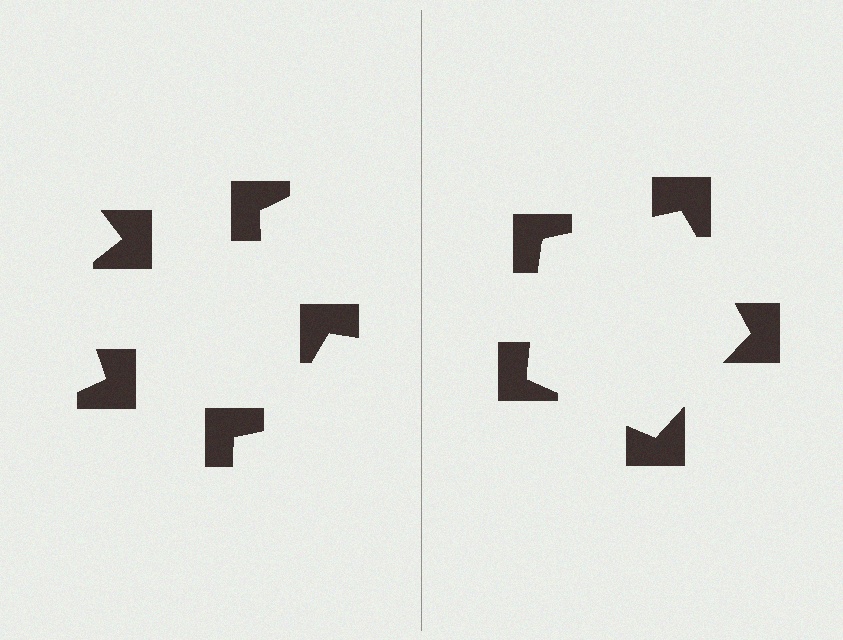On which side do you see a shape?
An illusory pentagon appears on the right side. On the left side the wedge cuts are rotated, so no coherent shape forms.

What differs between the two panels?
The notched squares are positioned identically on both sides; only the wedge orientations differ. On the right they align to a pentagon; on the left they are misaligned.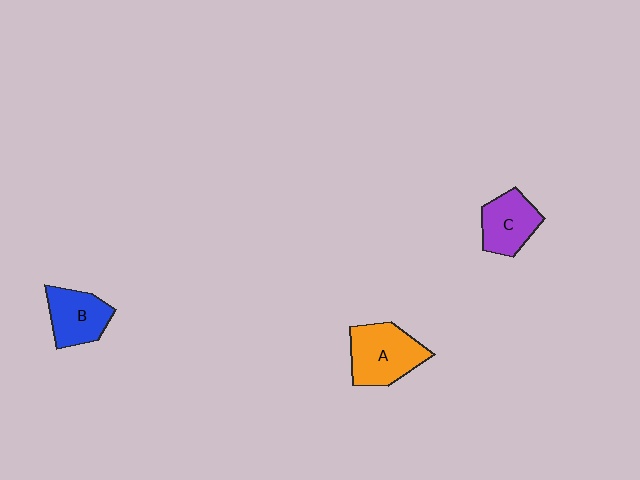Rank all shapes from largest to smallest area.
From largest to smallest: A (orange), B (blue), C (purple).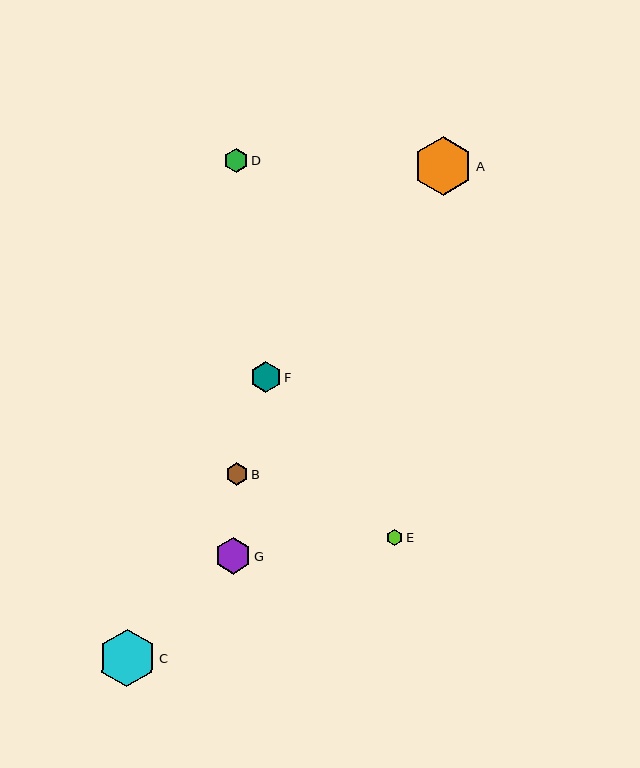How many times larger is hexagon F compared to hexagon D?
Hexagon F is approximately 1.3 times the size of hexagon D.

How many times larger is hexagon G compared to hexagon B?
Hexagon G is approximately 1.6 times the size of hexagon B.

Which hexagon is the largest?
Hexagon A is the largest with a size of approximately 59 pixels.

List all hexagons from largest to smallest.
From largest to smallest: A, C, G, F, D, B, E.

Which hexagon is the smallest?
Hexagon E is the smallest with a size of approximately 16 pixels.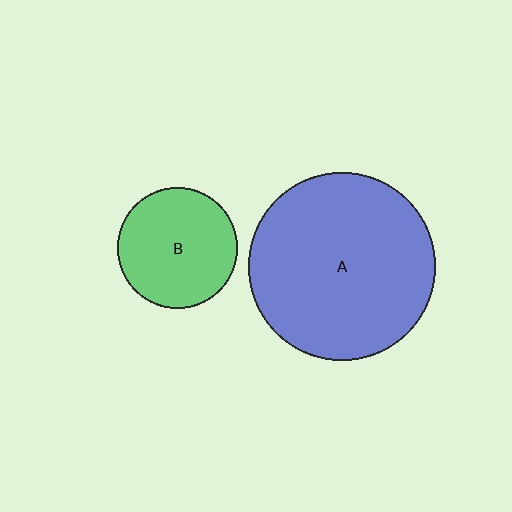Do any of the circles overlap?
No, none of the circles overlap.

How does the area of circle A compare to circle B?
Approximately 2.4 times.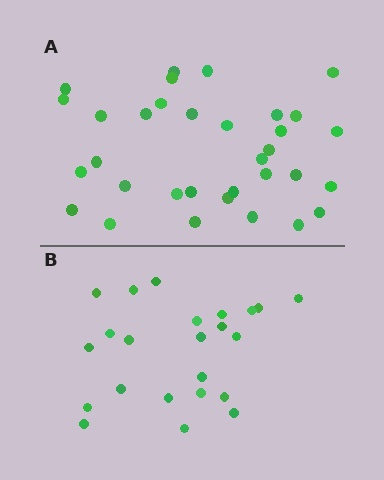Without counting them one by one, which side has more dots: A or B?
Region A (the top region) has more dots.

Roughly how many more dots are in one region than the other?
Region A has roughly 10 or so more dots than region B.